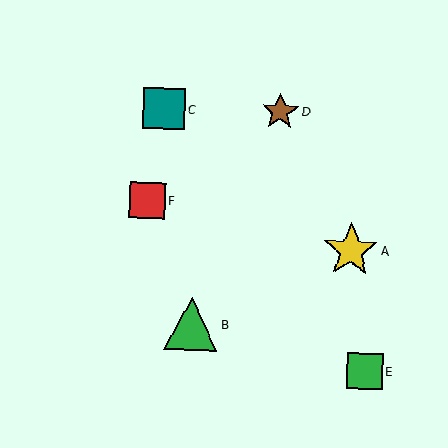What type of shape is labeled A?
Shape A is a yellow star.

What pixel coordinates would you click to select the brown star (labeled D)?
Click at (280, 112) to select the brown star D.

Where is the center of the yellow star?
The center of the yellow star is at (351, 250).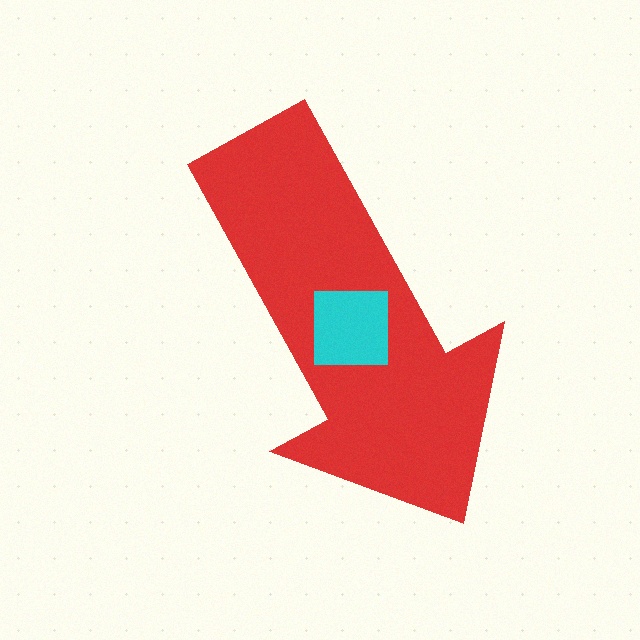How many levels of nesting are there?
2.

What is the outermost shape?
The red arrow.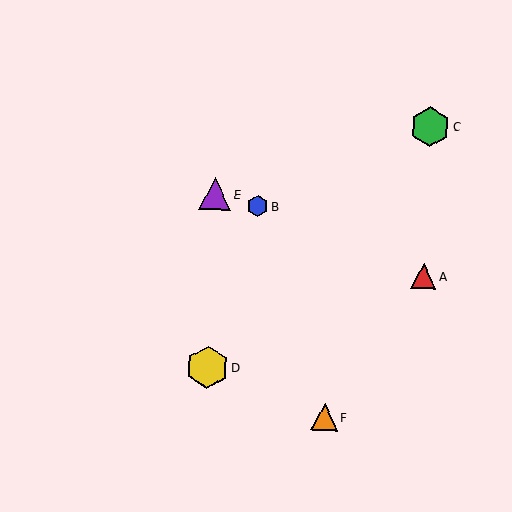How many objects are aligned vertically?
2 objects (D, E) are aligned vertically.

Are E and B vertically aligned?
No, E is at x≈215 and B is at x≈257.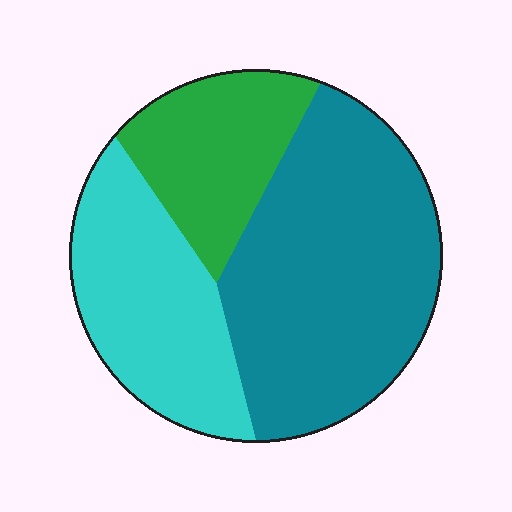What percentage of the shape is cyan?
Cyan covers around 30% of the shape.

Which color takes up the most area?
Teal, at roughly 50%.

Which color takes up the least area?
Green, at roughly 20%.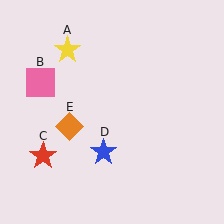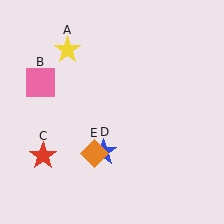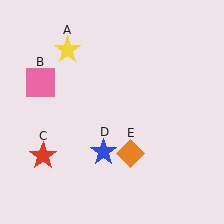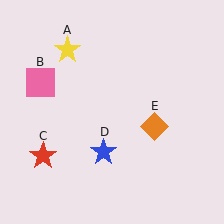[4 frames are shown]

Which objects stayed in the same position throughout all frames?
Yellow star (object A) and pink square (object B) and red star (object C) and blue star (object D) remained stationary.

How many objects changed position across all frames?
1 object changed position: orange diamond (object E).